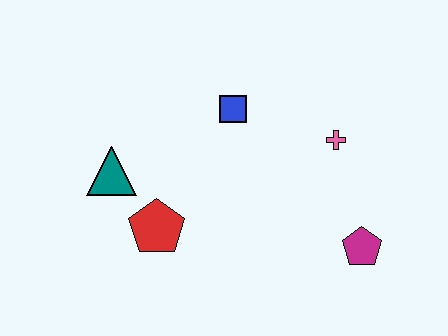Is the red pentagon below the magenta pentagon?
No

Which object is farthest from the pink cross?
The teal triangle is farthest from the pink cross.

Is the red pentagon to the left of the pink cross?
Yes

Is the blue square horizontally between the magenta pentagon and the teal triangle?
Yes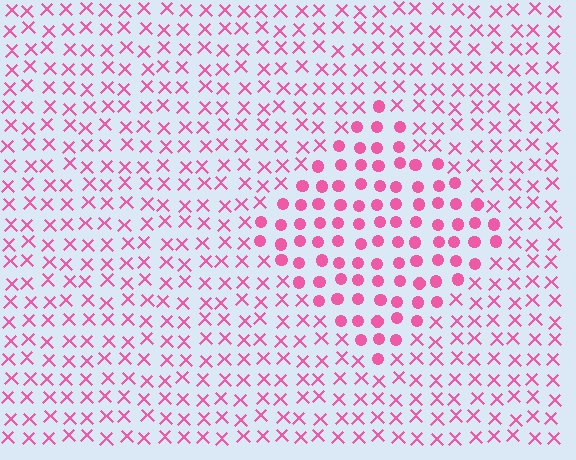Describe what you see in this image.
The image is filled with small pink elements arranged in a uniform grid. A diamond-shaped region contains circles, while the surrounding area contains X marks. The boundary is defined purely by the change in element shape.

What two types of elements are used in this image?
The image uses circles inside the diamond region and X marks outside it.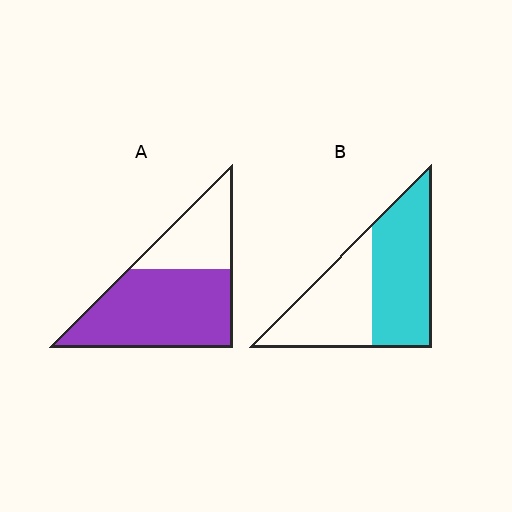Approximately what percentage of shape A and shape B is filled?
A is approximately 65% and B is approximately 55%.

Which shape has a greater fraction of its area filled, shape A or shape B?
Shape A.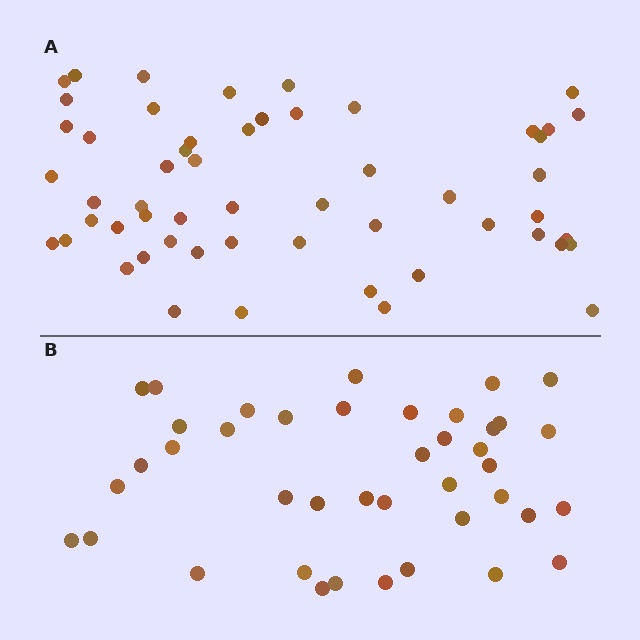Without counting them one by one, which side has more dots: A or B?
Region A (the top region) has more dots.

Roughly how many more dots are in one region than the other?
Region A has approximately 15 more dots than region B.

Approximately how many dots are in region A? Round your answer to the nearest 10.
About 60 dots. (The exact count is 55, which rounds to 60.)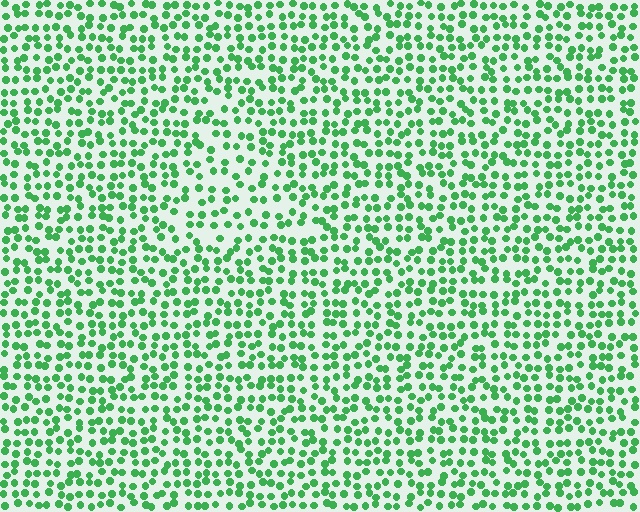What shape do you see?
I see a triangle.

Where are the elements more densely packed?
The elements are more densely packed outside the triangle boundary.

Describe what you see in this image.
The image contains small green elements arranged at two different densities. A triangle-shaped region is visible where the elements are less densely packed than the surrounding area.